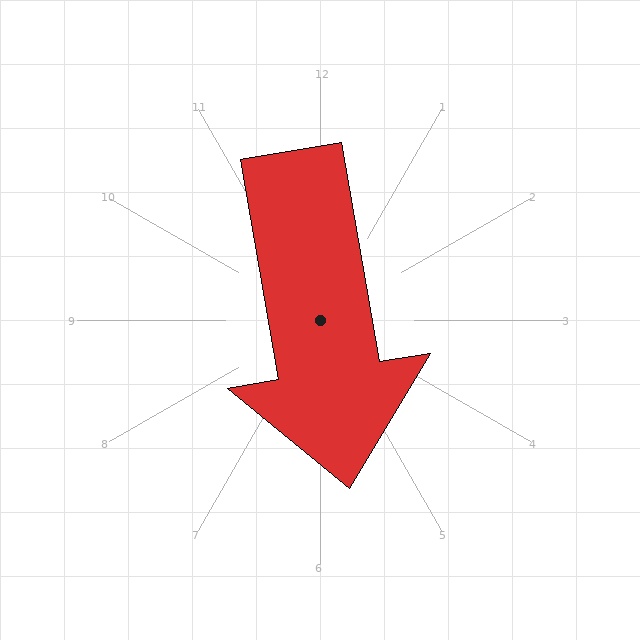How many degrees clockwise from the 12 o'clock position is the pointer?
Approximately 170 degrees.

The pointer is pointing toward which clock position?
Roughly 6 o'clock.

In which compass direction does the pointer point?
South.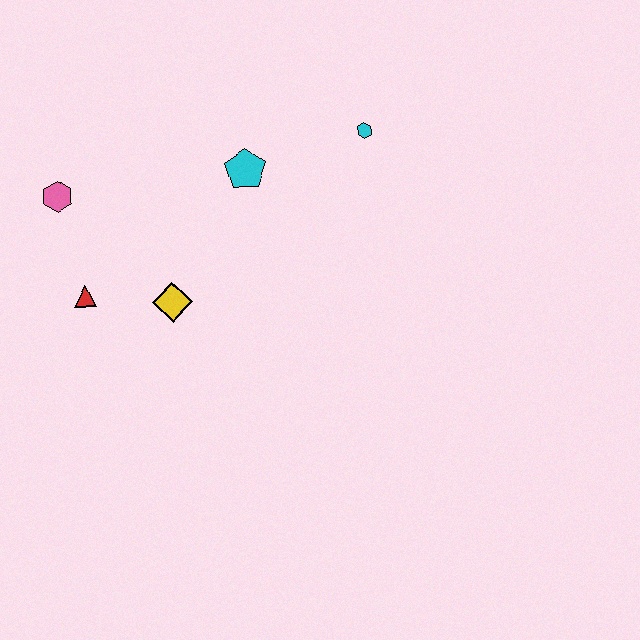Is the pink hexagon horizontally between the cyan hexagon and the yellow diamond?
No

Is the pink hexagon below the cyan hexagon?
Yes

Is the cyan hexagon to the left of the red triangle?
No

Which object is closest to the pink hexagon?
The red triangle is closest to the pink hexagon.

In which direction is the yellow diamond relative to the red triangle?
The yellow diamond is to the right of the red triangle.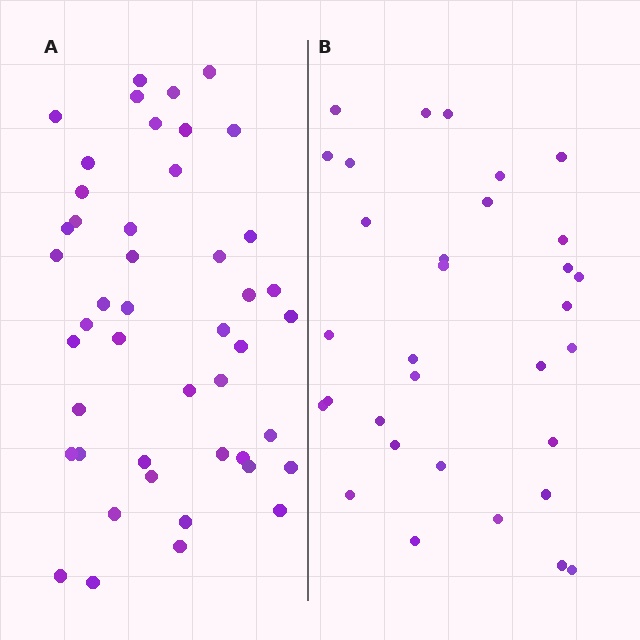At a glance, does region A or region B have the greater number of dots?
Region A (the left region) has more dots.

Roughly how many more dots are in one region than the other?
Region A has approximately 15 more dots than region B.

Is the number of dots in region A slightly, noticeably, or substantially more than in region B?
Region A has noticeably more, but not dramatically so. The ratio is roughly 1.4 to 1.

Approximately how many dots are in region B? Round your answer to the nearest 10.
About 30 dots. (The exact count is 32, which rounds to 30.)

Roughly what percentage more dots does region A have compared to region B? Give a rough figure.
About 45% more.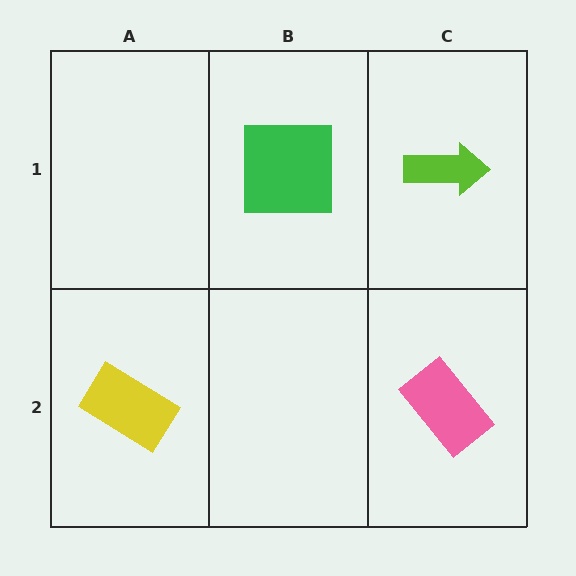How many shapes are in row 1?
2 shapes.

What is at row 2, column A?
A yellow rectangle.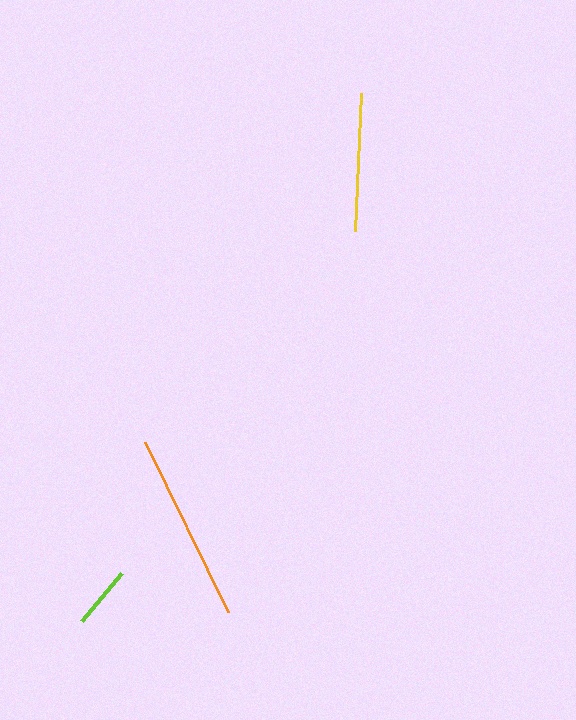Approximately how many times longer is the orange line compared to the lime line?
The orange line is approximately 3.1 times the length of the lime line.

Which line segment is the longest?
The orange line is the longest at approximately 189 pixels.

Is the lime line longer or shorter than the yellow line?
The yellow line is longer than the lime line.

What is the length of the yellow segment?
The yellow segment is approximately 139 pixels long.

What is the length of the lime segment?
The lime segment is approximately 62 pixels long.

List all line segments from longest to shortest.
From longest to shortest: orange, yellow, lime.